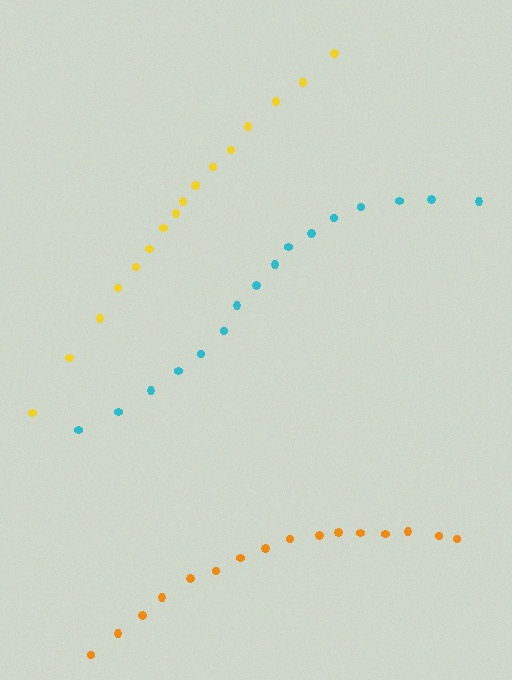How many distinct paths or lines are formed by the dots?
There are 3 distinct paths.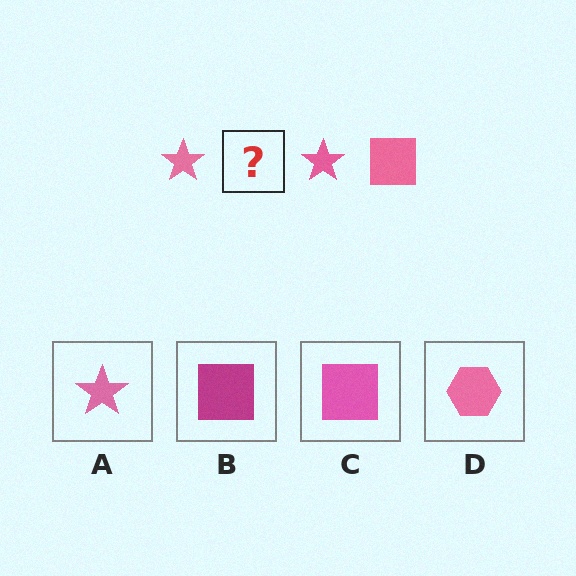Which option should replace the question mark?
Option C.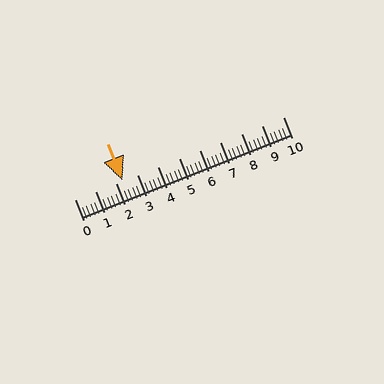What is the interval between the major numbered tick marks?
The major tick marks are spaced 1 units apart.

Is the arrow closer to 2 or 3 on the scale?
The arrow is closer to 2.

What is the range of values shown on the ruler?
The ruler shows values from 0 to 10.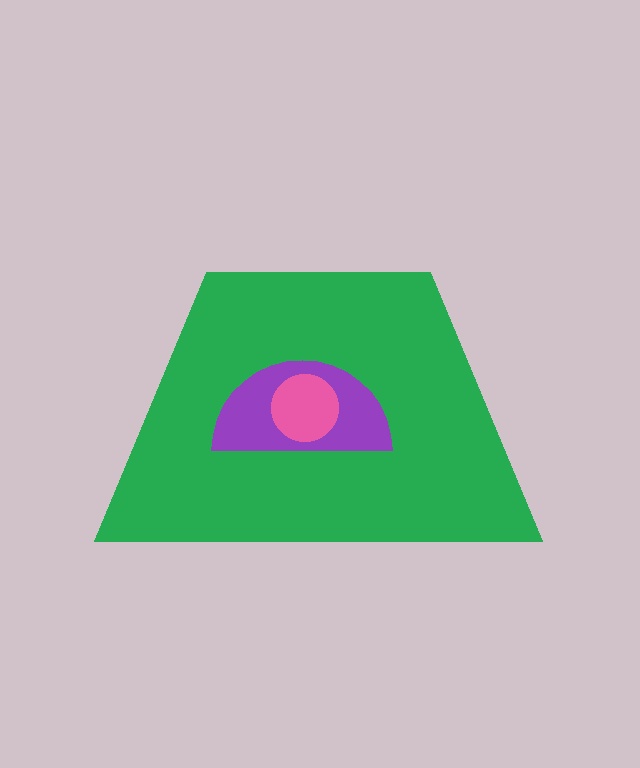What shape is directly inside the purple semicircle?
The pink circle.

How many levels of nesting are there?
3.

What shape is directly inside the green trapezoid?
The purple semicircle.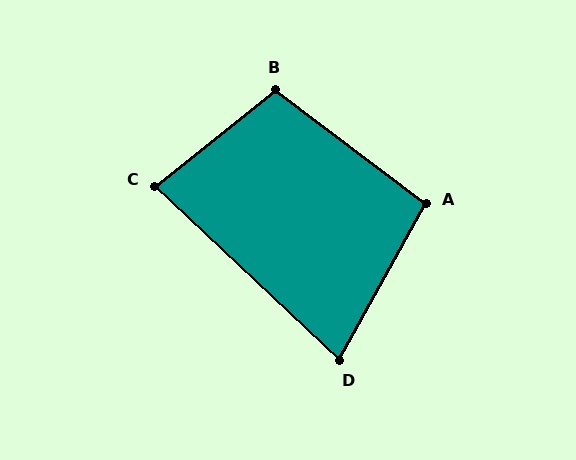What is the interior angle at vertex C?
Approximately 82 degrees (acute).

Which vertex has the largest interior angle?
B, at approximately 104 degrees.